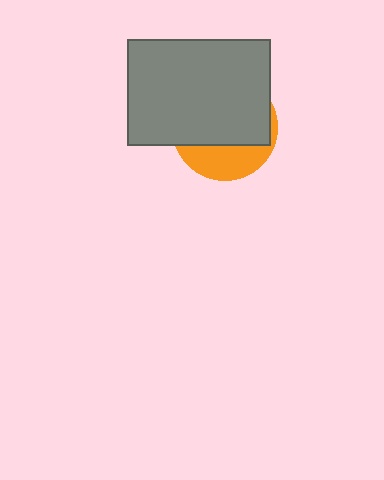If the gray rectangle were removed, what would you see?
You would see the complete orange circle.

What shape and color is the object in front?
The object in front is a gray rectangle.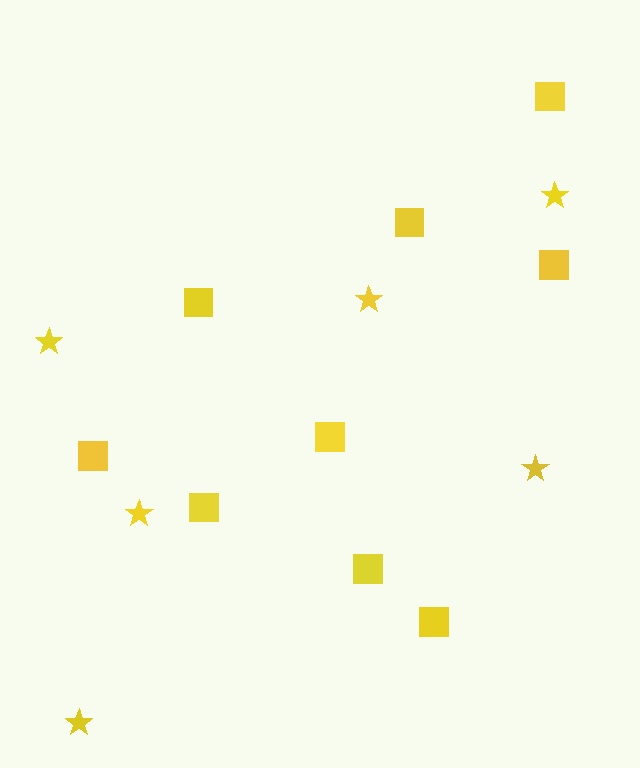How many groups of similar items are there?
There are 2 groups: one group of stars (6) and one group of squares (9).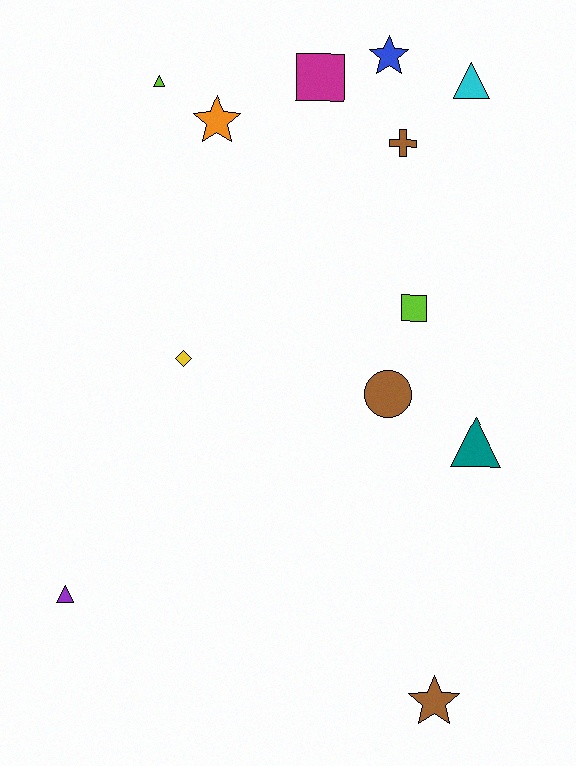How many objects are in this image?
There are 12 objects.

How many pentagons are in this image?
There are no pentagons.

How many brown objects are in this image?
There are 3 brown objects.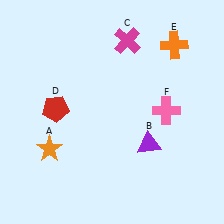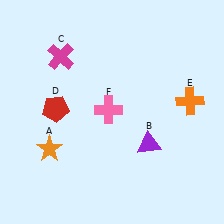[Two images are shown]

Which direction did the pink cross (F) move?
The pink cross (F) moved left.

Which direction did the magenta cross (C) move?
The magenta cross (C) moved left.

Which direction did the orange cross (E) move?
The orange cross (E) moved down.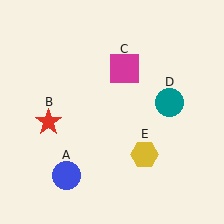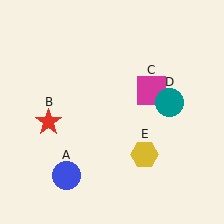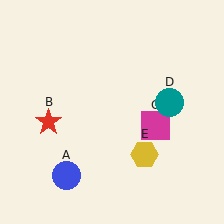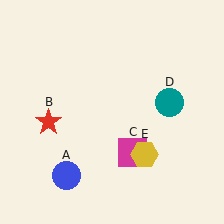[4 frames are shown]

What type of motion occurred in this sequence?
The magenta square (object C) rotated clockwise around the center of the scene.